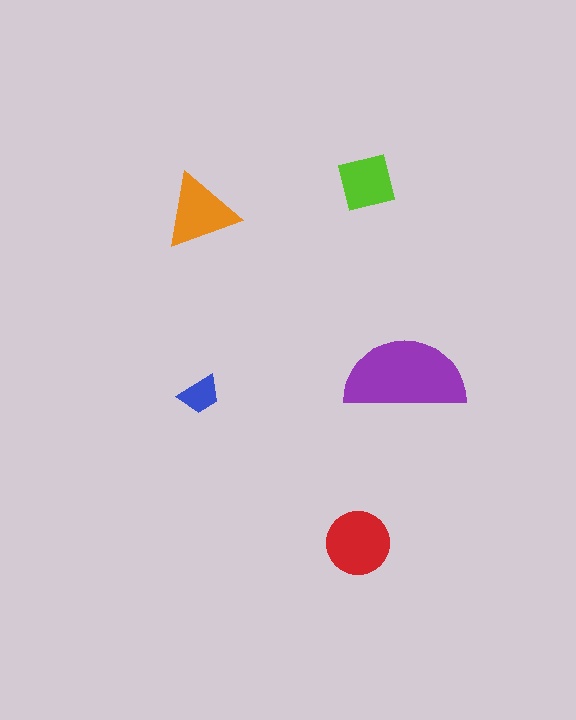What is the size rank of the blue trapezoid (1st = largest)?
5th.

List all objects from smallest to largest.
The blue trapezoid, the lime square, the orange triangle, the red circle, the purple semicircle.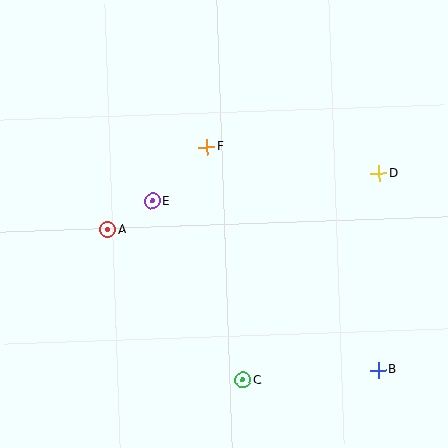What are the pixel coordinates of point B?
Point B is at (378, 370).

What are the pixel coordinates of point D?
Point D is at (379, 173).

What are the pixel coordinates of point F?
Point F is at (207, 147).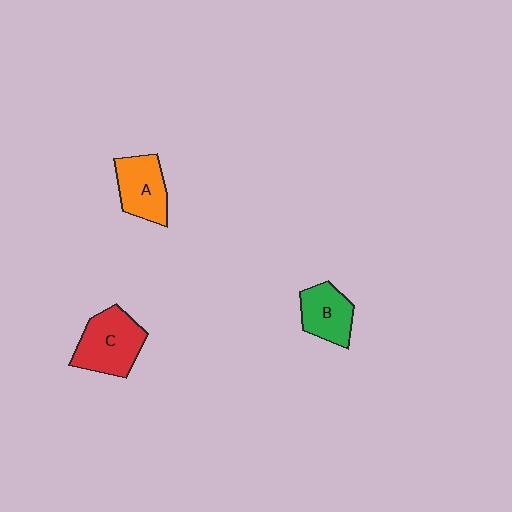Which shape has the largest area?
Shape C (red).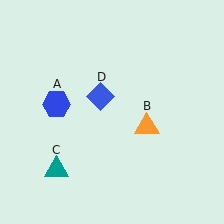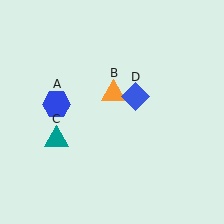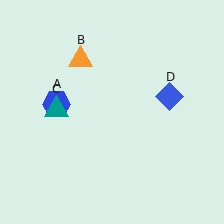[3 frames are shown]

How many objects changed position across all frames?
3 objects changed position: orange triangle (object B), teal triangle (object C), blue diamond (object D).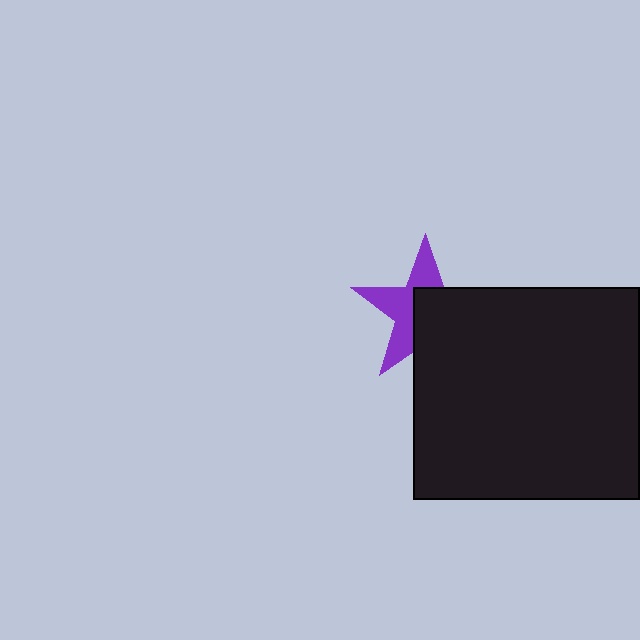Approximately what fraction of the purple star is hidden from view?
Roughly 52% of the purple star is hidden behind the black rectangle.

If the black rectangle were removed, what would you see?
You would see the complete purple star.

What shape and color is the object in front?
The object in front is a black rectangle.